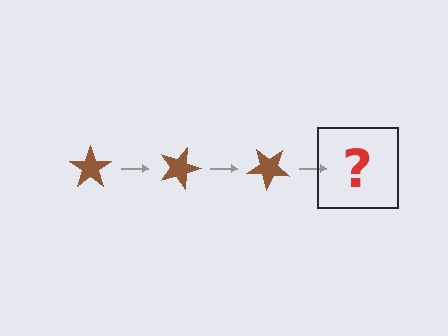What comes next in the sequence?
The next element should be a brown star rotated 60 degrees.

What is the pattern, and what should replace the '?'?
The pattern is that the star rotates 20 degrees each step. The '?' should be a brown star rotated 60 degrees.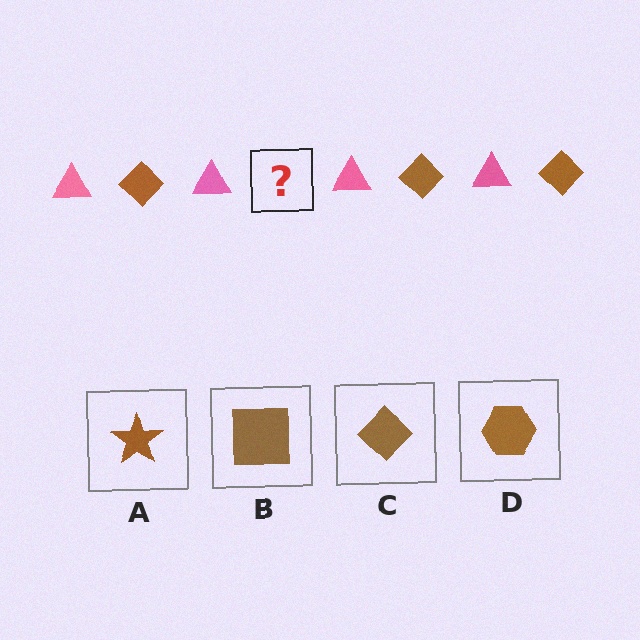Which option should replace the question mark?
Option C.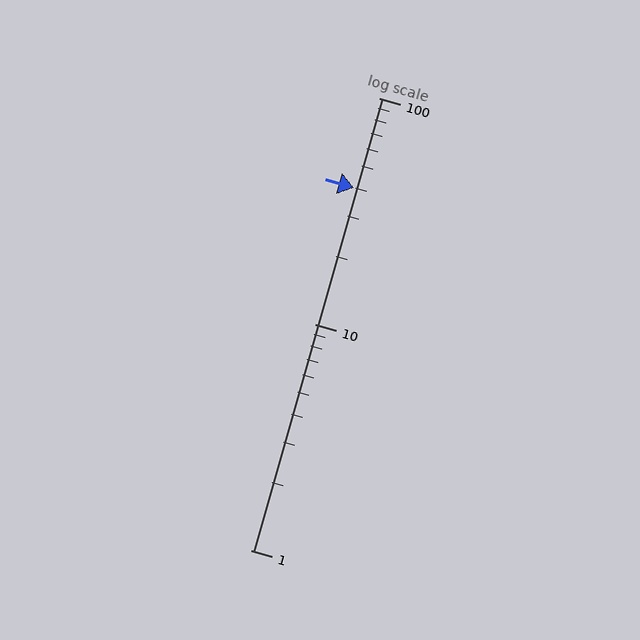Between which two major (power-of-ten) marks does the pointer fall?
The pointer is between 10 and 100.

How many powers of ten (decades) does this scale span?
The scale spans 2 decades, from 1 to 100.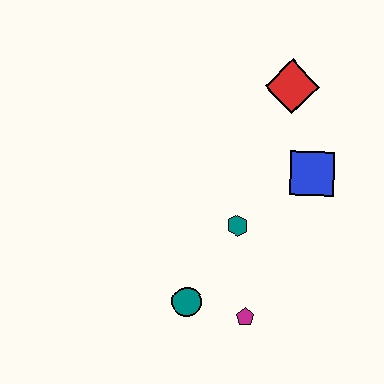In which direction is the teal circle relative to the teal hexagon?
The teal circle is below the teal hexagon.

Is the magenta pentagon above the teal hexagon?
No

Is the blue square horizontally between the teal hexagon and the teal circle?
No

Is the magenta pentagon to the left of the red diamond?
Yes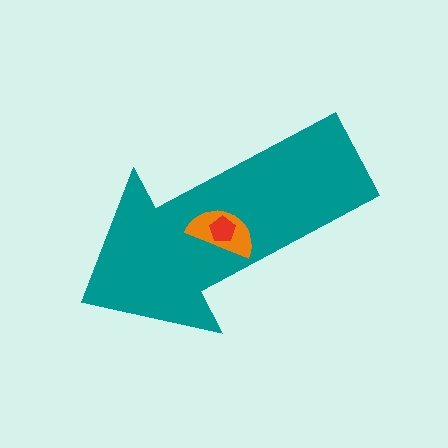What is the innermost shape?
The red pentagon.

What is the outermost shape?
The teal arrow.